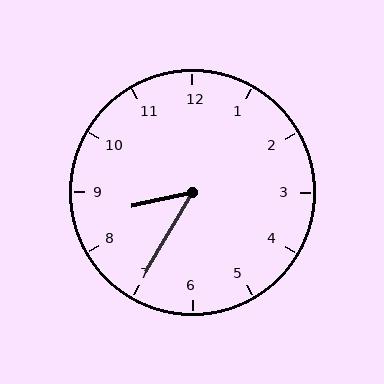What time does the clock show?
8:35.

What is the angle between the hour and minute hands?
Approximately 48 degrees.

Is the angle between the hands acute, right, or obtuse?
It is acute.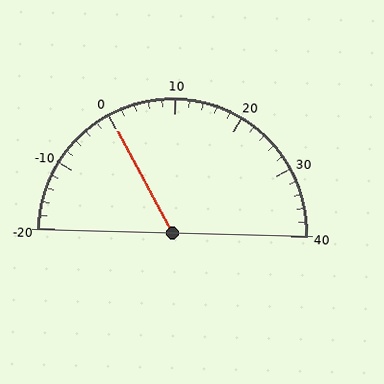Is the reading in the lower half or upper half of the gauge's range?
The reading is in the lower half of the range (-20 to 40).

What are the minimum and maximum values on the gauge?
The gauge ranges from -20 to 40.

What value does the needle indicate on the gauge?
The needle indicates approximately 0.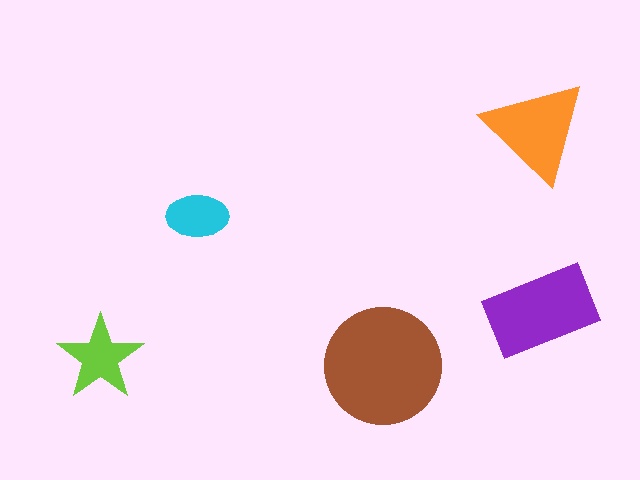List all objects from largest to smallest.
The brown circle, the purple rectangle, the orange triangle, the lime star, the cyan ellipse.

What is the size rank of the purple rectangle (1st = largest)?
2nd.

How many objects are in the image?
There are 5 objects in the image.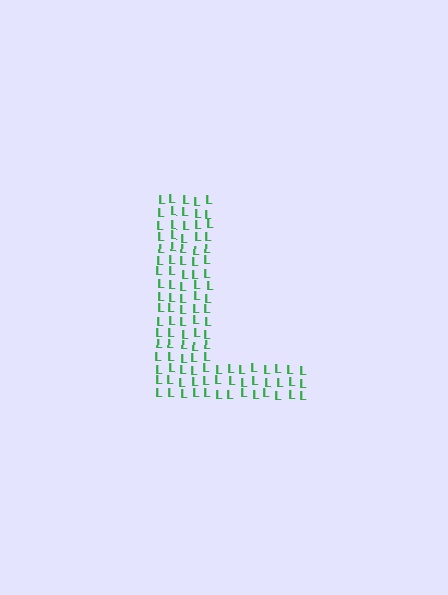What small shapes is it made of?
It is made of small letter L's.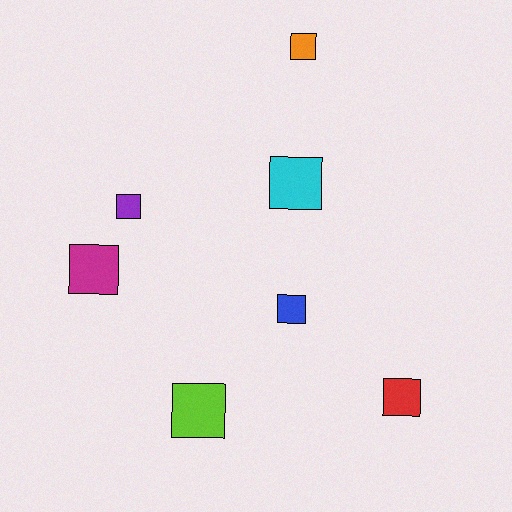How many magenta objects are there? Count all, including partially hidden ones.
There is 1 magenta object.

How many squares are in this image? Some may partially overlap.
There are 7 squares.